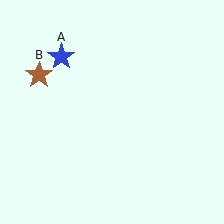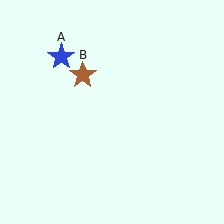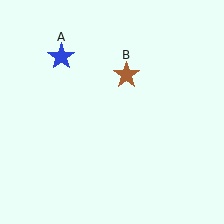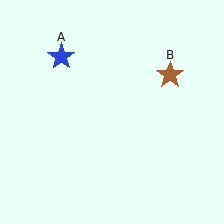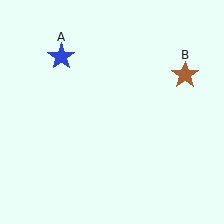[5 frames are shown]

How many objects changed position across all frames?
1 object changed position: brown star (object B).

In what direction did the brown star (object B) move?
The brown star (object B) moved right.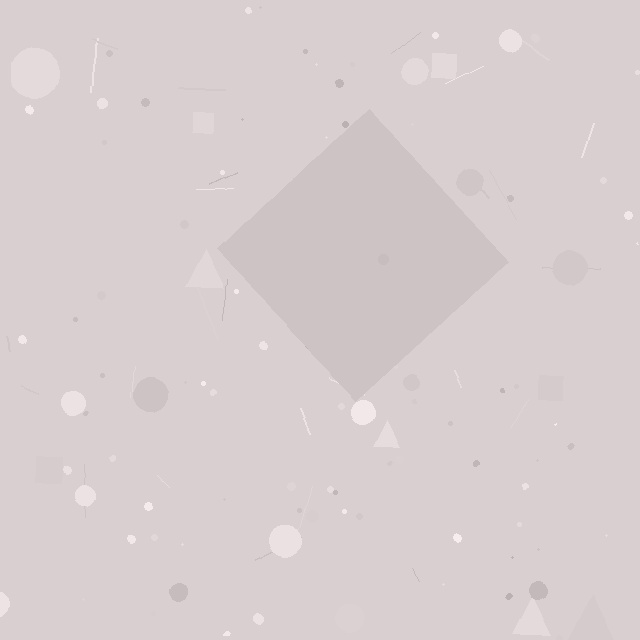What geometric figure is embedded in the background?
A diamond is embedded in the background.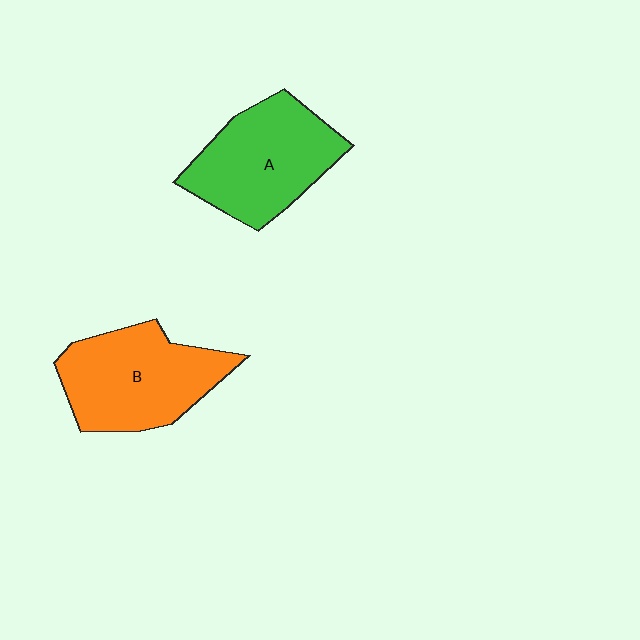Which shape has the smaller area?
Shape A (green).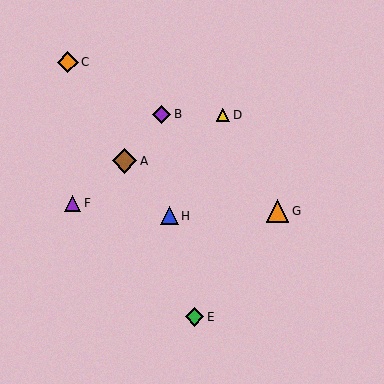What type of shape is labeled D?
Shape D is a yellow triangle.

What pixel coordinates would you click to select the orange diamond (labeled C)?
Click at (68, 62) to select the orange diamond C.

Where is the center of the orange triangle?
The center of the orange triangle is at (277, 211).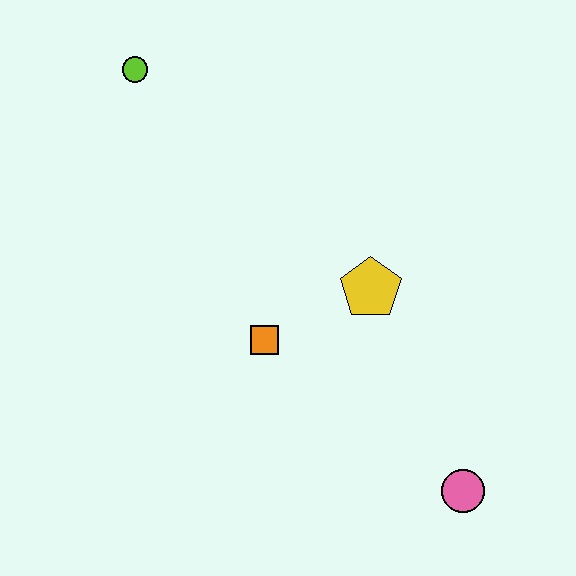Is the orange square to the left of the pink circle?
Yes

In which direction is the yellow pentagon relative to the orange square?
The yellow pentagon is to the right of the orange square.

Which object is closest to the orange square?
The yellow pentagon is closest to the orange square.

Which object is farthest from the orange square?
The lime circle is farthest from the orange square.